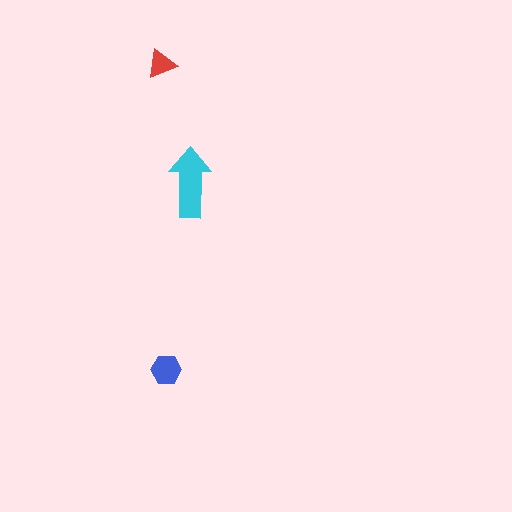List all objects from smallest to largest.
The red triangle, the blue hexagon, the cyan arrow.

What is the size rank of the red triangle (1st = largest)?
3rd.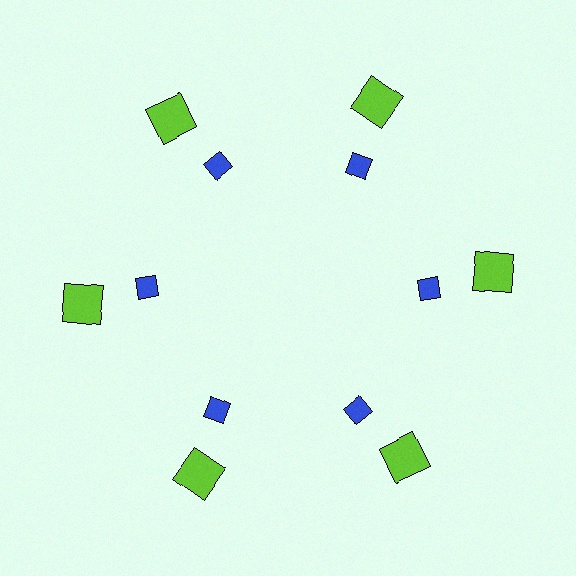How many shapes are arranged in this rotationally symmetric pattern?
There are 12 shapes, arranged in 6 groups of 2.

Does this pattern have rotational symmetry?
Yes, this pattern has 6-fold rotational symmetry. It looks the same after rotating 60 degrees around the center.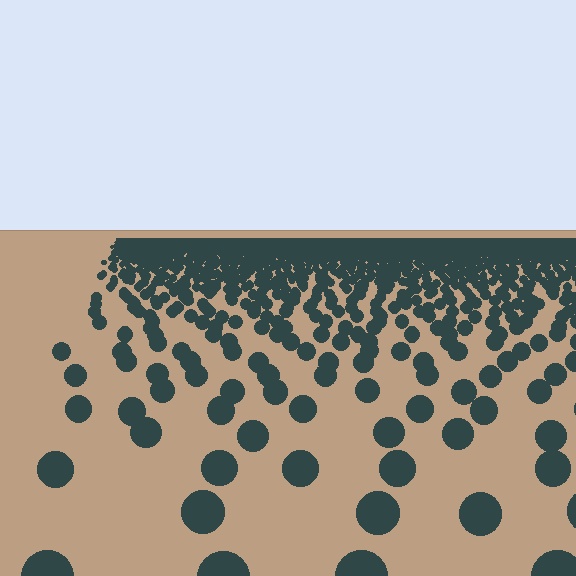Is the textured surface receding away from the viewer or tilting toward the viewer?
The surface is receding away from the viewer. Texture elements get smaller and denser toward the top.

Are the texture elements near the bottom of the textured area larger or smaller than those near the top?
Larger. Near the bottom, elements are closer to the viewer and appear at a bigger on-screen size.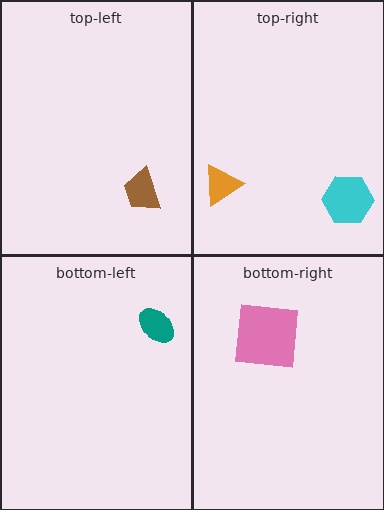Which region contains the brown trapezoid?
The top-left region.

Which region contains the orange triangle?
The top-right region.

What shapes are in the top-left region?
The brown trapezoid.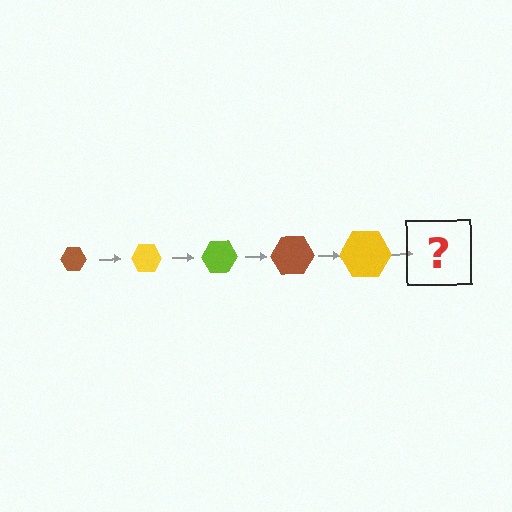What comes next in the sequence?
The next element should be a lime hexagon, larger than the previous one.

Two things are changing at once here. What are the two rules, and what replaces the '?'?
The two rules are that the hexagon grows larger each step and the color cycles through brown, yellow, and lime. The '?' should be a lime hexagon, larger than the previous one.